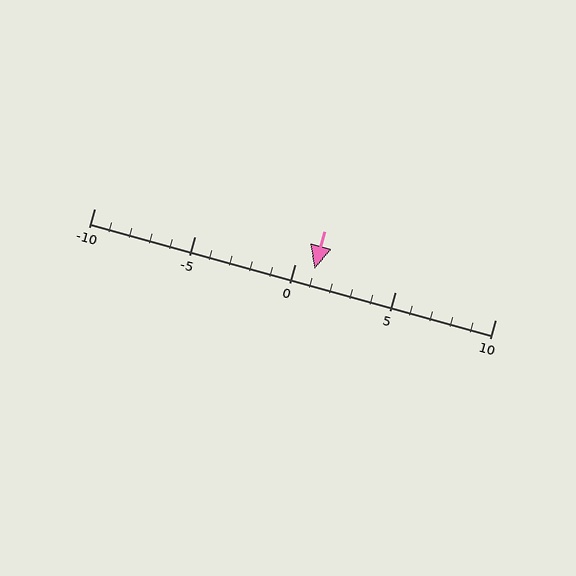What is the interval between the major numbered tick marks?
The major tick marks are spaced 5 units apart.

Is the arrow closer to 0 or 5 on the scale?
The arrow is closer to 0.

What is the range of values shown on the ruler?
The ruler shows values from -10 to 10.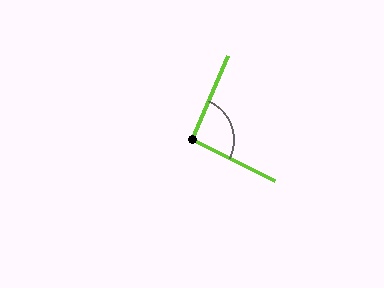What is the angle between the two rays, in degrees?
Approximately 93 degrees.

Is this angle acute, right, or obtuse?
It is approximately a right angle.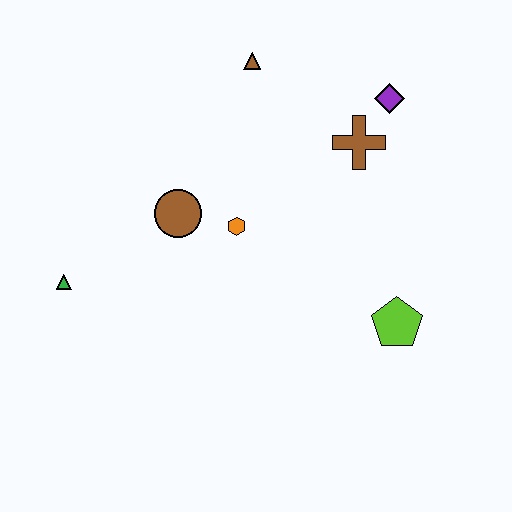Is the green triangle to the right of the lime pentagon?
No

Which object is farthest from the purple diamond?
The green triangle is farthest from the purple diamond.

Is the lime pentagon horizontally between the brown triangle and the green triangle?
No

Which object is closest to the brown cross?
The purple diamond is closest to the brown cross.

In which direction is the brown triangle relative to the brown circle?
The brown triangle is above the brown circle.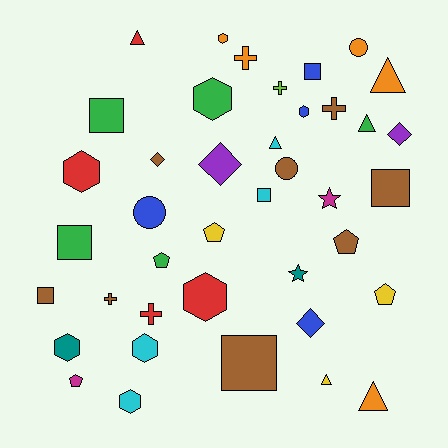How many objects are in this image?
There are 40 objects.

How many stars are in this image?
There are 2 stars.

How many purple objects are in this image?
There are 2 purple objects.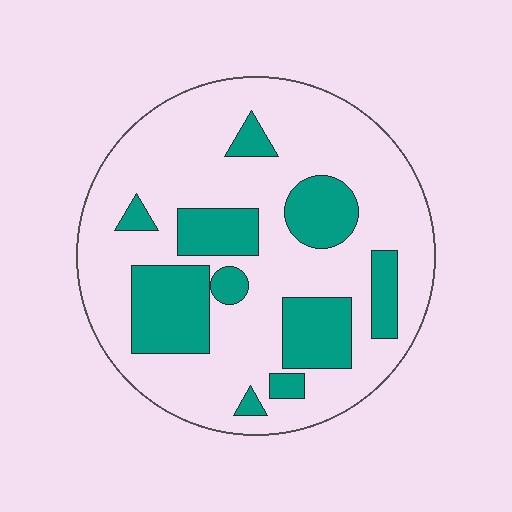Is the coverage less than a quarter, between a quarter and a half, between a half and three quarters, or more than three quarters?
Between a quarter and a half.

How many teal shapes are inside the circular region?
10.